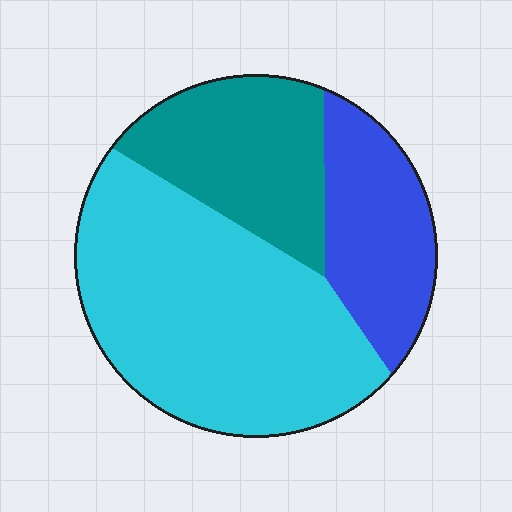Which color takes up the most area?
Cyan, at roughly 55%.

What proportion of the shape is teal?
Teal takes up about one quarter (1/4) of the shape.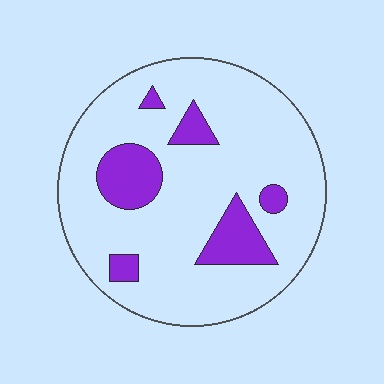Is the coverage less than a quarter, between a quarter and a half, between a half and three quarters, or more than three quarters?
Less than a quarter.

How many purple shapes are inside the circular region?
6.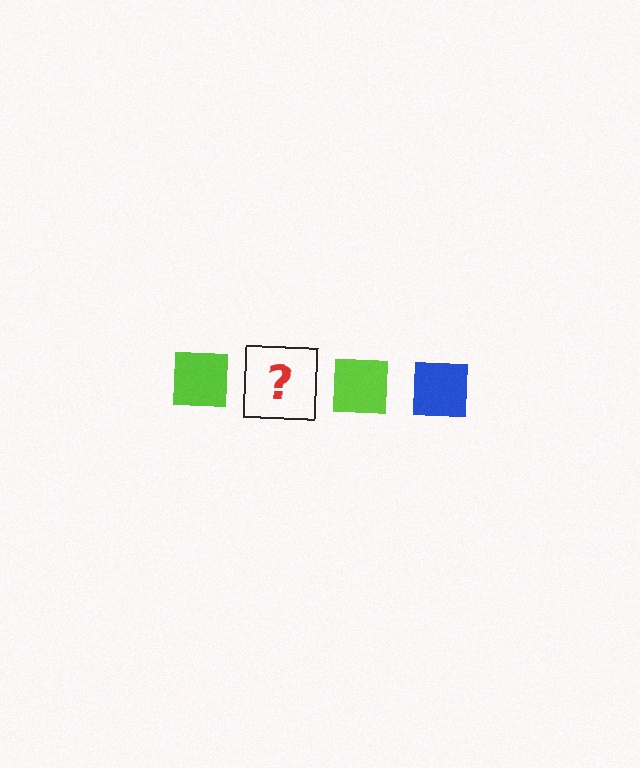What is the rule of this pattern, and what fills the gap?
The rule is that the pattern cycles through lime, blue squares. The gap should be filled with a blue square.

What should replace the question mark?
The question mark should be replaced with a blue square.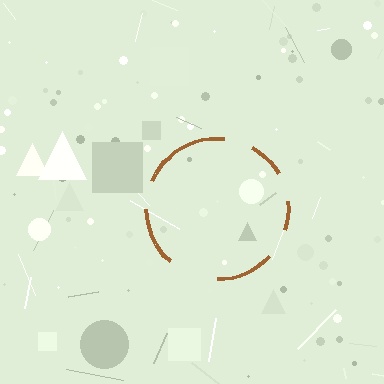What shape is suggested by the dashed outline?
The dashed outline suggests a circle.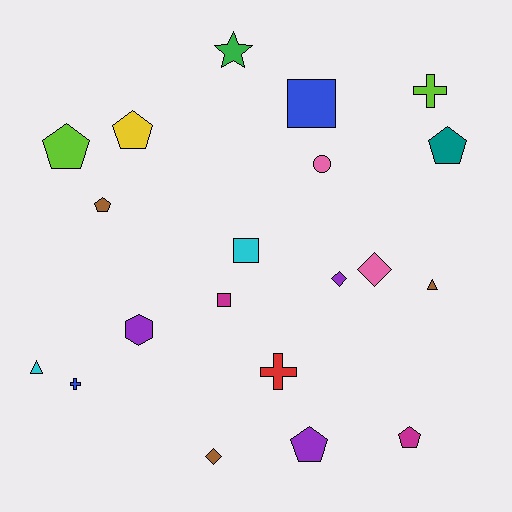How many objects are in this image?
There are 20 objects.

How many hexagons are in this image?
There is 1 hexagon.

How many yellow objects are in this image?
There is 1 yellow object.